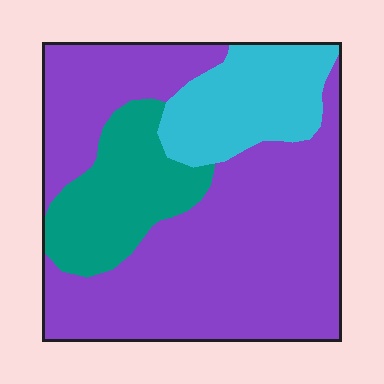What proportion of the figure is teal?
Teal takes up about one sixth (1/6) of the figure.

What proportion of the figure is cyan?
Cyan takes up about one sixth (1/6) of the figure.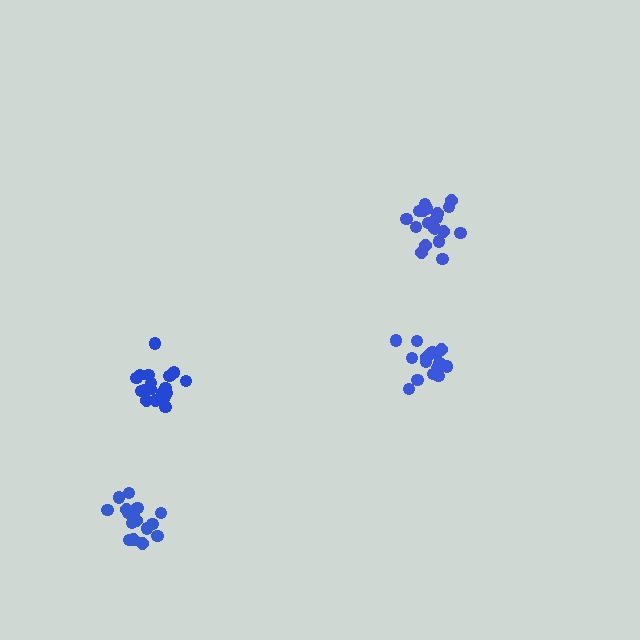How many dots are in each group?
Group 1: 18 dots, Group 2: 17 dots, Group 3: 19 dots, Group 4: 19 dots (73 total).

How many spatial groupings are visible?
There are 4 spatial groupings.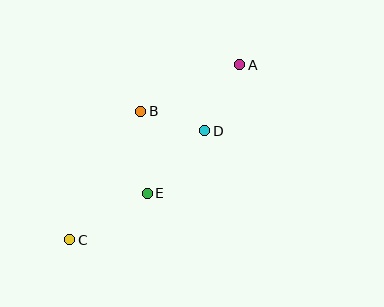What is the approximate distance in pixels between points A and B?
The distance between A and B is approximately 109 pixels.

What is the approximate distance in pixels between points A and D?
The distance between A and D is approximately 75 pixels.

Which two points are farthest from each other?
Points A and C are farthest from each other.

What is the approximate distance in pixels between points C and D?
The distance between C and D is approximately 173 pixels.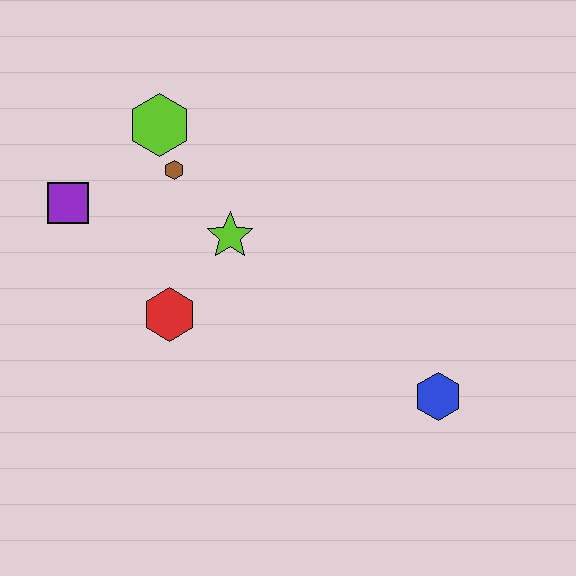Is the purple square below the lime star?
No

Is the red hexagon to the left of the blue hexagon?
Yes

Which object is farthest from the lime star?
The blue hexagon is farthest from the lime star.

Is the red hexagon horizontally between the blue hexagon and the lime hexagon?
Yes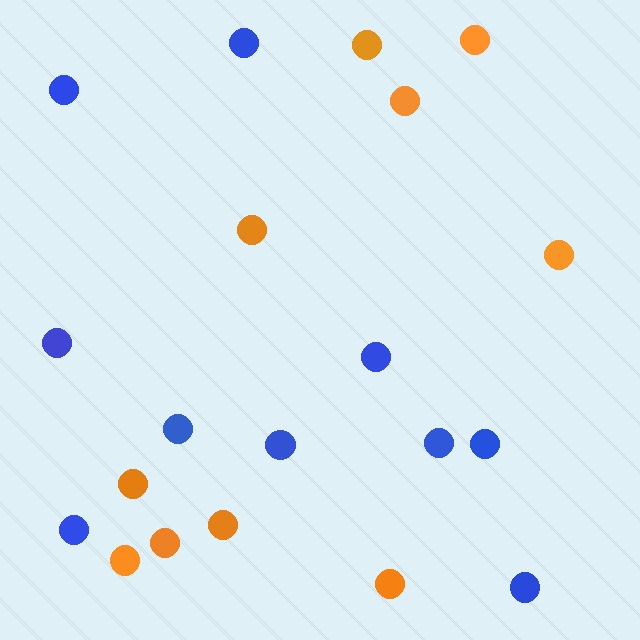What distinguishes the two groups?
There are 2 groups: one group of blue circles (10) and one group of orange circles (10).